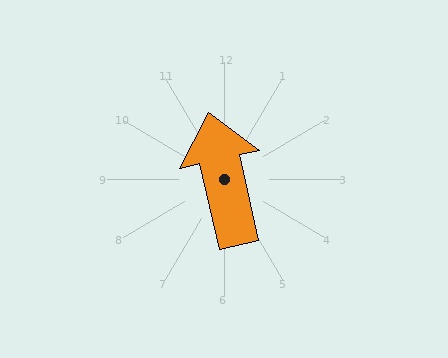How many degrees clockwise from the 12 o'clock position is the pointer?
Approximately 347 degrees.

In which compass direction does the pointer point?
North.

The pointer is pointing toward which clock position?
Roughly 12 o'clock.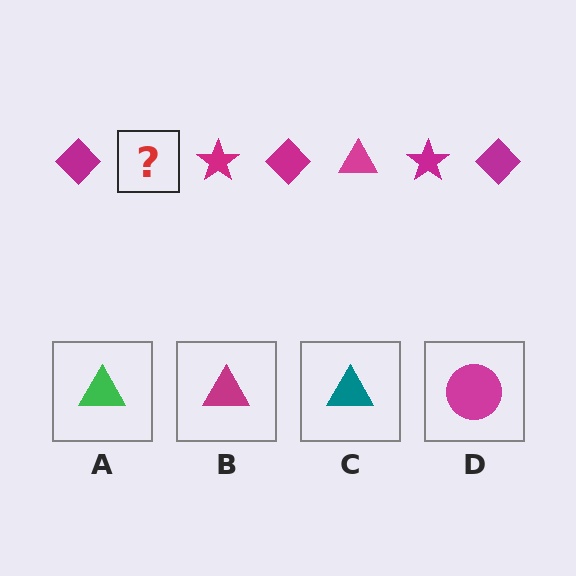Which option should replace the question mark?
Option B.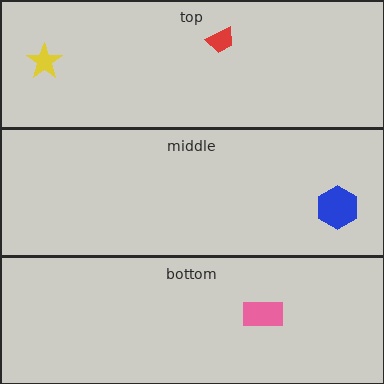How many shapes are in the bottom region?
1.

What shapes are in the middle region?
The blue hexagon.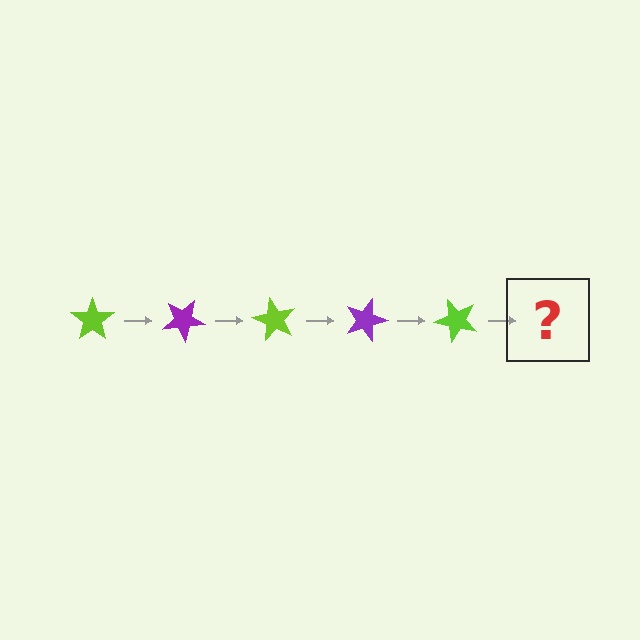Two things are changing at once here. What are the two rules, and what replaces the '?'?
The two rules are that it rotates 30 degrees each step and the color cycles through lime and purple. The '?' should be a purple star, rotated 150 degrees from the start.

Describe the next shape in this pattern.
It should be a purple star, rotated 150 degrees from the start.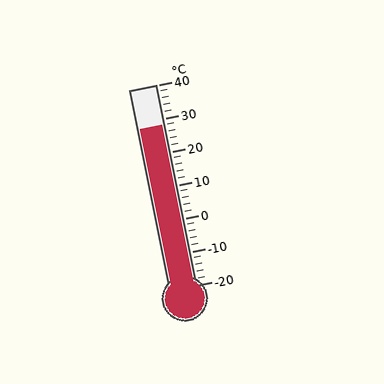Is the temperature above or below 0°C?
The temperature is above 0°C.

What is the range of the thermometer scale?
The thermometer scale ranges from -20°C to 40°C.